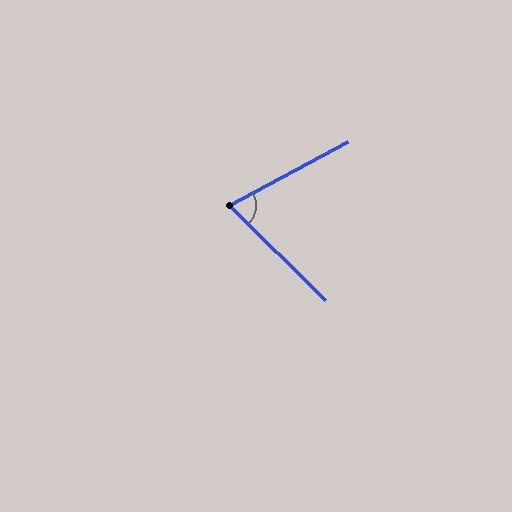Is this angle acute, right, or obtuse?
It is acute.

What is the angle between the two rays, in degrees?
Approximately 73 degrees.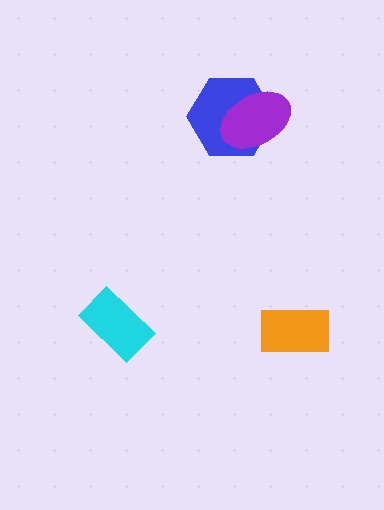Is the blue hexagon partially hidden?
Yes, it is partially covered by another shape.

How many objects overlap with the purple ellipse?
1 object overlaps with the purple ellipse.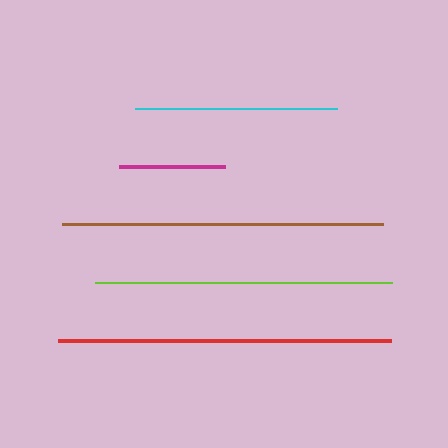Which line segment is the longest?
The red line is the longest at approximately 334 pixels.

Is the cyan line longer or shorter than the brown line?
The brown line is longer than the cyan line.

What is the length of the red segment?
The red segment is approximately 334 pixels long.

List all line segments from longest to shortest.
From longest to shortest: red, brown, lime, cyan, magenta.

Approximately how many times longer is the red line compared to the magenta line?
The red line is approximately 3.1 times the length of the magenta line.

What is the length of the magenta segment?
The magenta segment is approximately 107 pixels long.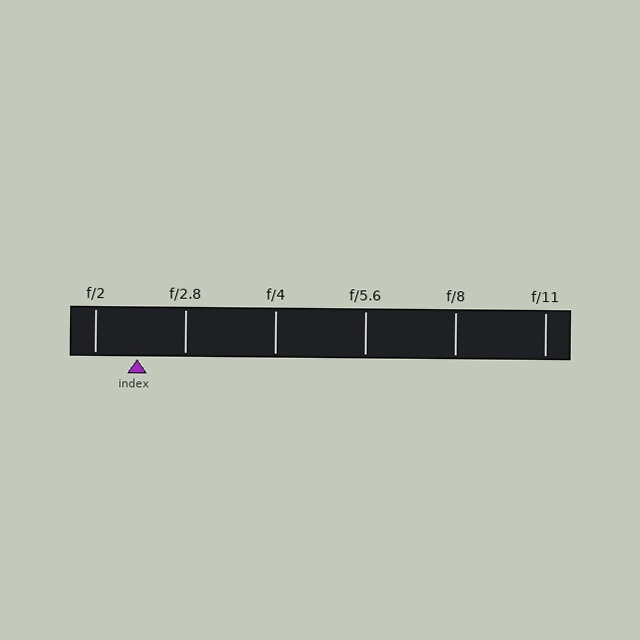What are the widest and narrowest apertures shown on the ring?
The widest aperture shown is f/2 and the narrowest is f/11.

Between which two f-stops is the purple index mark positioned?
The index mark is between f/2 and f/2.8.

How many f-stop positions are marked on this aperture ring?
There are 6 f-stop positions marked.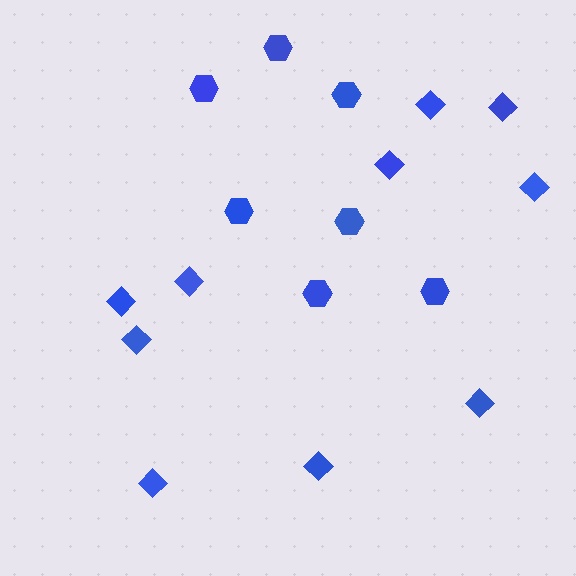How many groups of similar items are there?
There are 2 groups: one group of diamonds (10) and one group of hexagons (7).